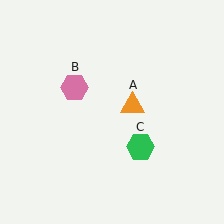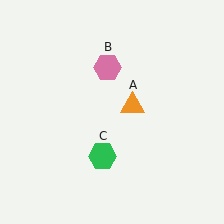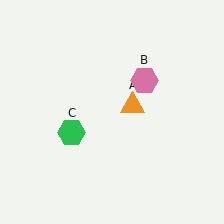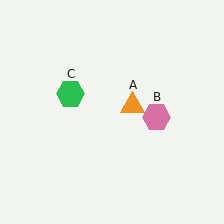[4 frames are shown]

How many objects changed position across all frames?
2 objects changed position: pink hexagon (object B), green hexagon (object C).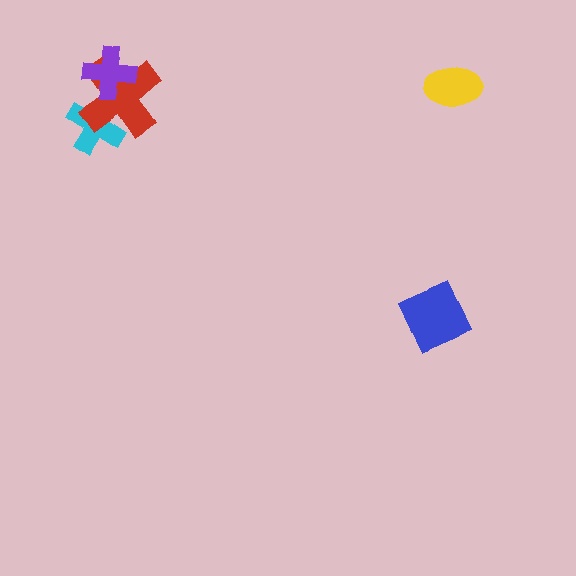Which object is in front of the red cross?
The purple cross is in front of the red cross.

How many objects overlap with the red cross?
2 objects overlap with the red cross.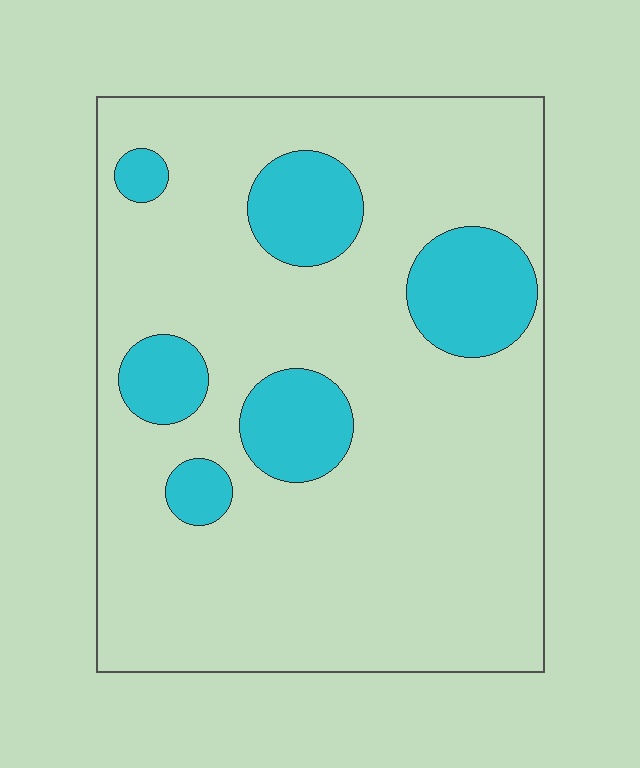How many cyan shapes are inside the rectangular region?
6.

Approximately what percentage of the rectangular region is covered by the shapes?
Approximately 20%.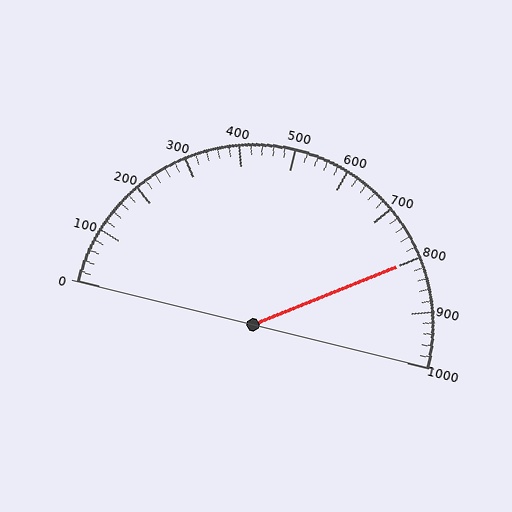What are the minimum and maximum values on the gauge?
The gauge ranges from 0 to 1000.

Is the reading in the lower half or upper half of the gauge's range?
The reading is in the upper half of the range (0 to 1000).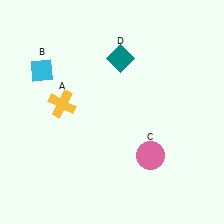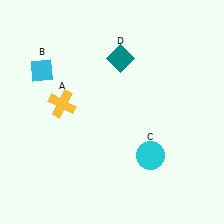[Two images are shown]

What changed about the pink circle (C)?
In Image 1, C is pink. In Image 2, it changed to cyan.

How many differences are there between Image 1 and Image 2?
There is 1 difference between the two images.